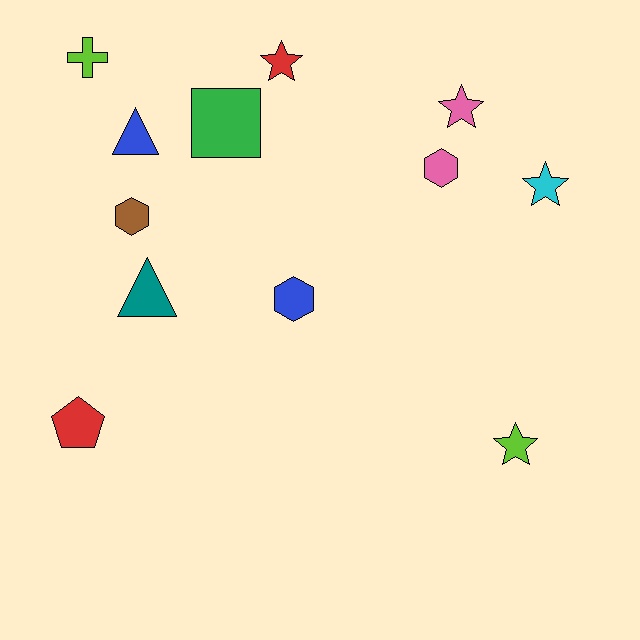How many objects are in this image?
There are 12 objects.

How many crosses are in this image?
There is 1 cross.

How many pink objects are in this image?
There are 2 pink objects.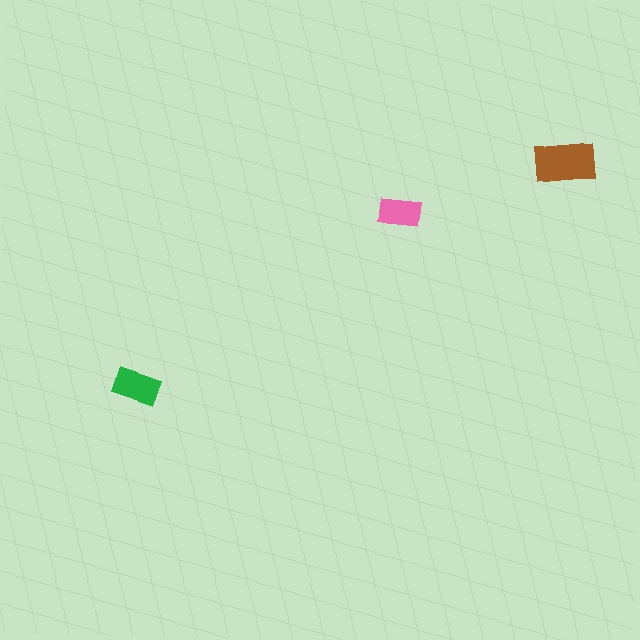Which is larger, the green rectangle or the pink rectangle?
The green one.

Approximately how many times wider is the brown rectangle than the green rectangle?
About 1.5 times wider.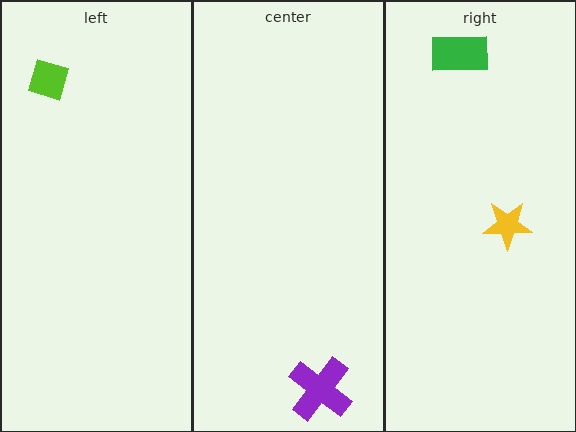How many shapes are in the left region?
1.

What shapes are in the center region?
The purple cross.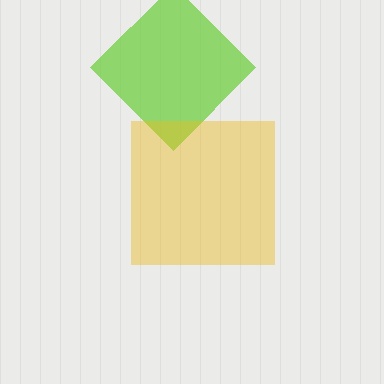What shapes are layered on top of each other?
The layered shapes are: a lime diamond, a yellow square.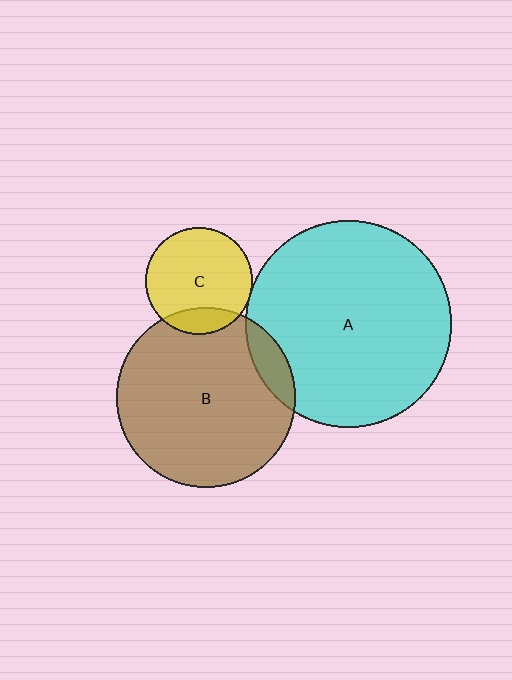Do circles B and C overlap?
Yes.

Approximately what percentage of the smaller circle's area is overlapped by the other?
Approximately 15%.